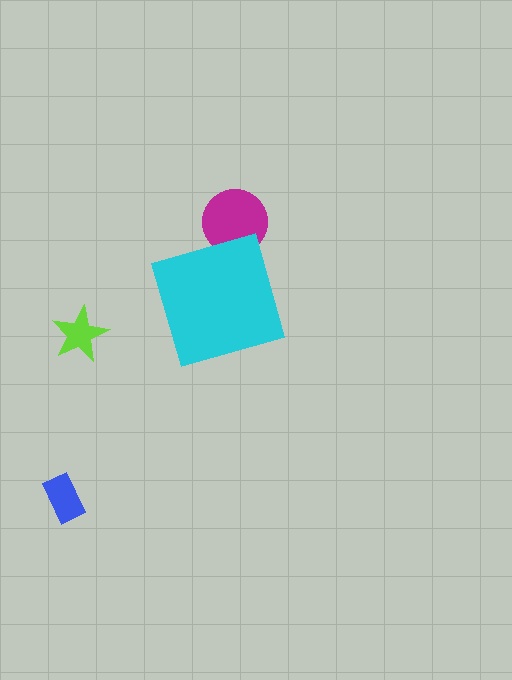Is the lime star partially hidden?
No, the lime star is fully visible.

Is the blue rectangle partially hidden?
No, the blue rectangle is fully visible.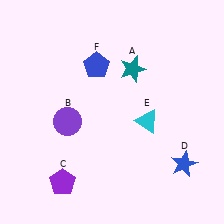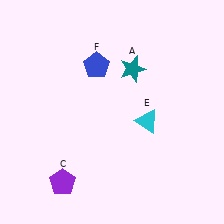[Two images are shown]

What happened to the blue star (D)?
The blue star (D) was removed in Image 2. It was in the bottom-right area of Image 1.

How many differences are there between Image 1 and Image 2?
There are 2 differences between the two images.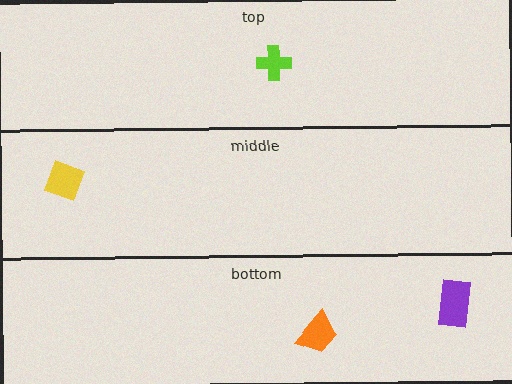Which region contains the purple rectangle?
The bottom region.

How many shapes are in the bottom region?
2.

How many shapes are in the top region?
1.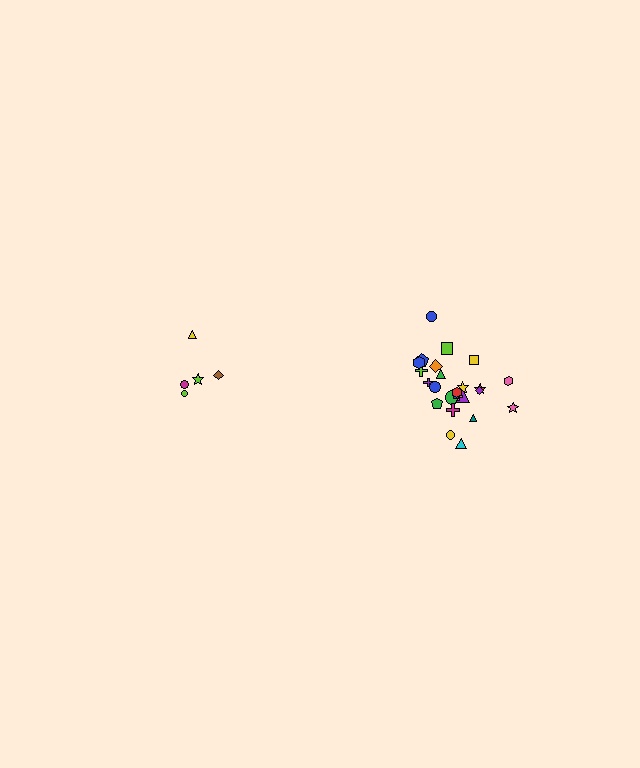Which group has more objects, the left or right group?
The right group.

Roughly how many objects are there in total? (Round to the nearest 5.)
Roughly 30 objects in total.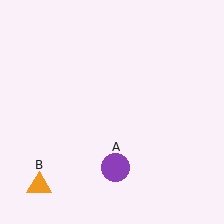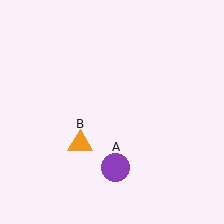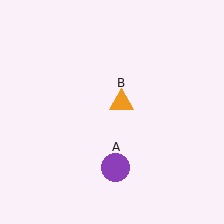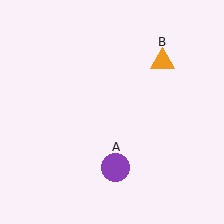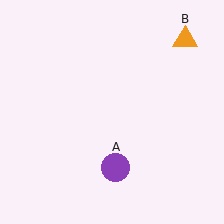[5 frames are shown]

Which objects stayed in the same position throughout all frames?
Purple circle (object A) remained stationary.